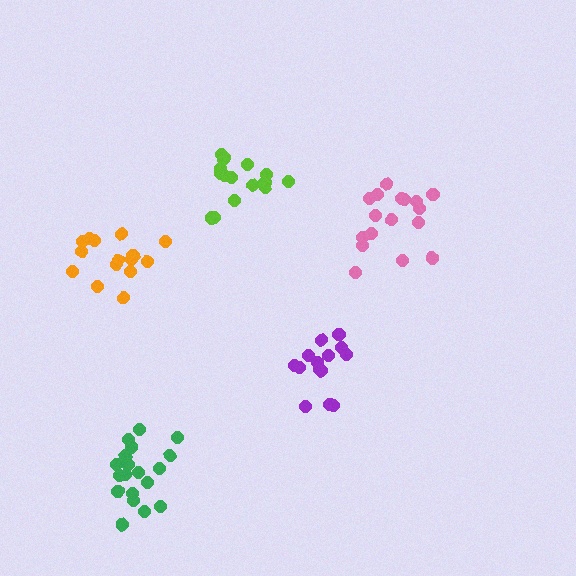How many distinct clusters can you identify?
There are 5 distinct clusters.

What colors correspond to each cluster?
The clusters are colored: green, purple, orange, lime, pink.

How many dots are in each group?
Group 1: 19 dots, Group 2: 14 dots, Group 3: 15 dots, Group 4: 16 dots, Group 5: 17 dots (81 total).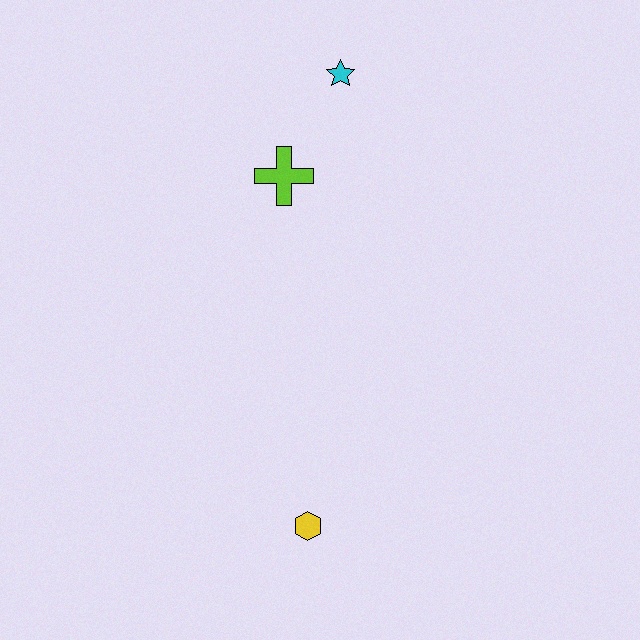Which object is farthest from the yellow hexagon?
The cyan star is farthest from the yellow hexagon.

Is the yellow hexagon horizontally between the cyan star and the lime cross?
Yes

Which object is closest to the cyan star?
The lime cross is closest to the cyan star.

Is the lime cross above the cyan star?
No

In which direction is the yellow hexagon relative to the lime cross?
The yellow hexagon is below the lime cross.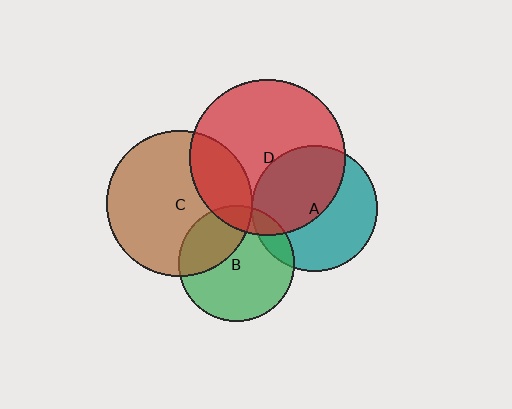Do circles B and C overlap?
Yes.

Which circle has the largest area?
Circle D (red).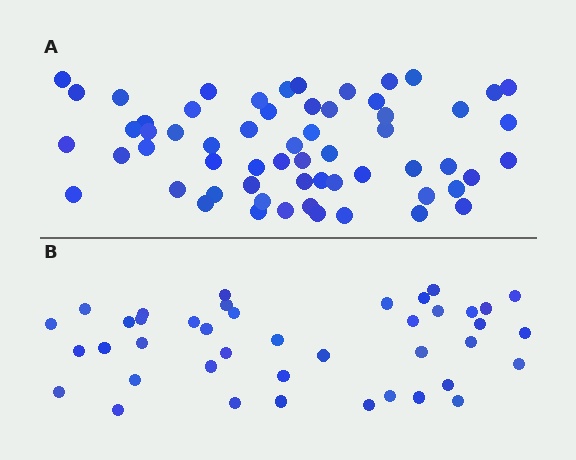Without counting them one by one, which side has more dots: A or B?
Region A (the top region) has more dots.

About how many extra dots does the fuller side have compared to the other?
Region A has approximately 20 more dots than region B.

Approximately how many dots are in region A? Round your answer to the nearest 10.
About 60 dots.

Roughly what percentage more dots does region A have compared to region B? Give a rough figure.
About 45% more.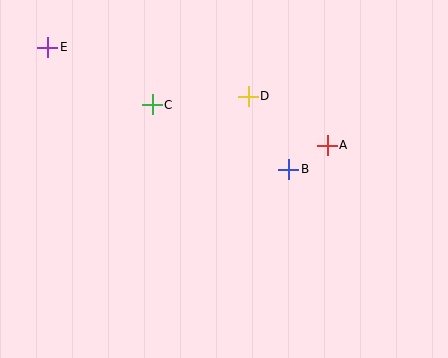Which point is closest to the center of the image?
Point B at (289, 169) is closest to the center.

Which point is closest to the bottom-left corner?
Point C is closest to the bottom-left corner.